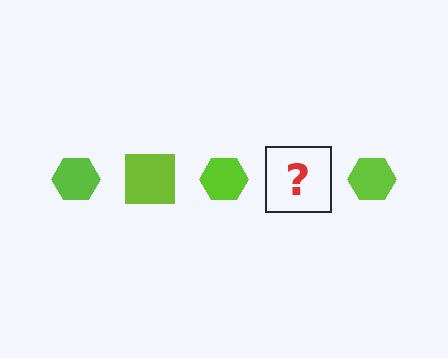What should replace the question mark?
The question mark should be replaced with a lime square.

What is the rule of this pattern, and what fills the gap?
The rule is that the pattern cycles through hexagon, square shapes in lime. The gap should be filled with a lime square.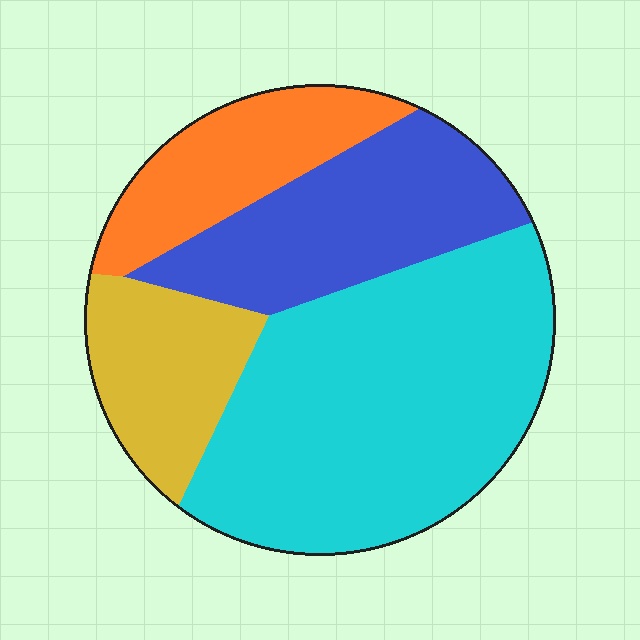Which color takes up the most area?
Cyan, at roughly 45%.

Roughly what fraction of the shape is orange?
Orange covers 15% of the shape.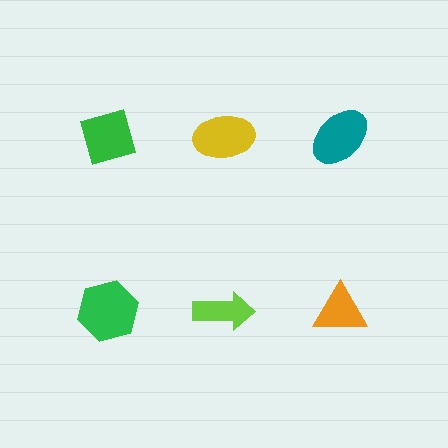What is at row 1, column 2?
A yellow ellipse.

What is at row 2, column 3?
An orange triangle.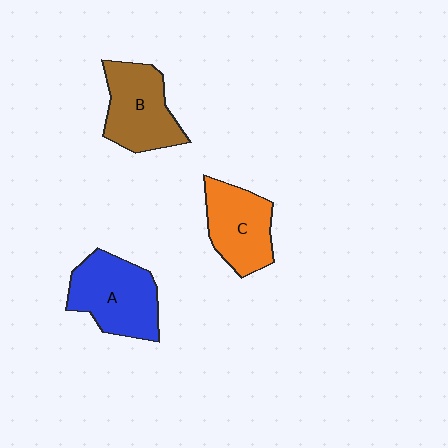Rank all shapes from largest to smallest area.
From largest to smallest: A (blue), B (brown), C (orange).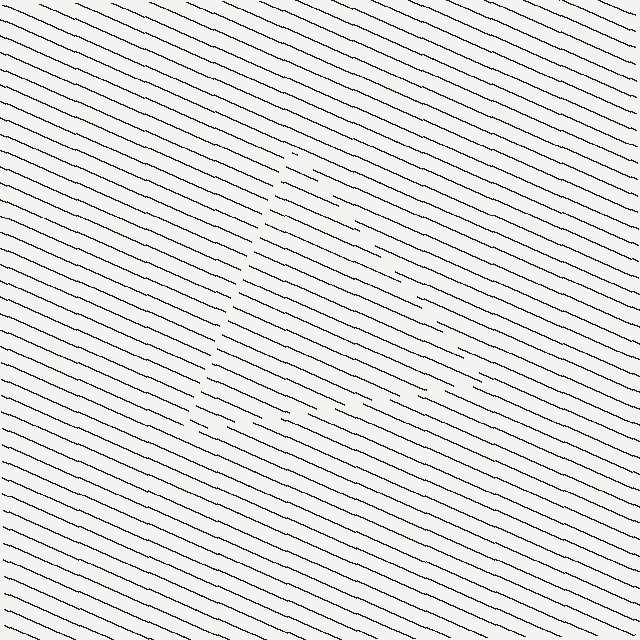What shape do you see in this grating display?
An illusory triangle. The interior of the shape contains the same grating, shifted by half a period — the contour is defined by the phase discontinuity where line-ends from the inner and outer gratings abut.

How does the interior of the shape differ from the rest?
The interior of the shape contains the same grating, shifted by half a period — the contour is defined by the phase discontinuity where line-ends from the inner and outer gratings abut.